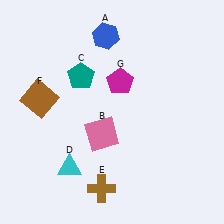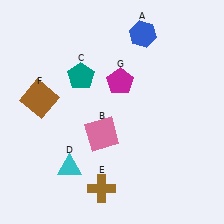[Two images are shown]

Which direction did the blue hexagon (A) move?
The blue hexagon (A) moved right.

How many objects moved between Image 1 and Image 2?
1 object moved between the two images.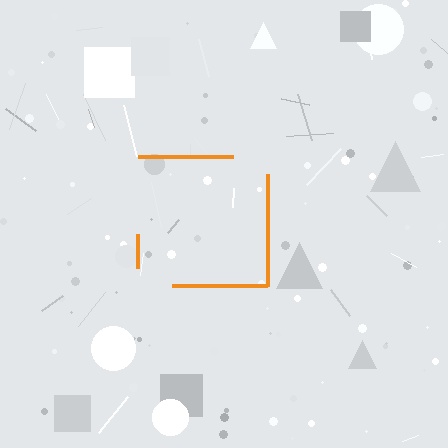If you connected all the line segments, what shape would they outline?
They would outline a square.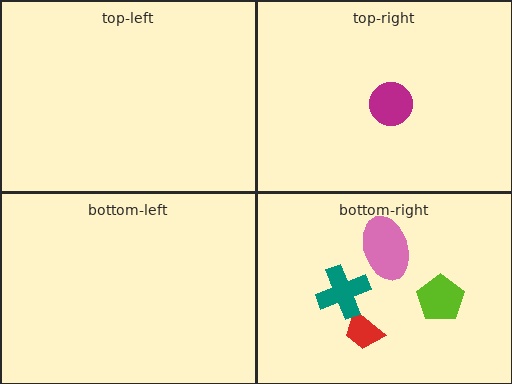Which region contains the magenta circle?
The top-right region.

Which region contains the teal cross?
The bottom-right region.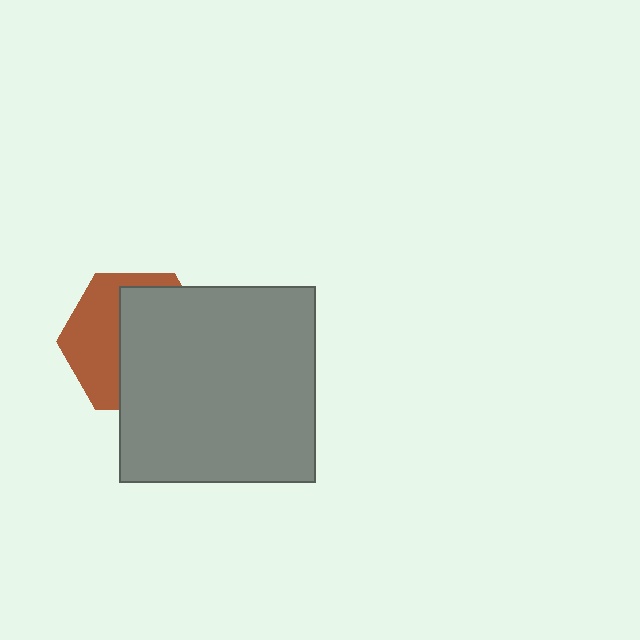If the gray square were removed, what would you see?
You would see the complete brown hexagon.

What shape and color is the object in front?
The object in front is a gray square.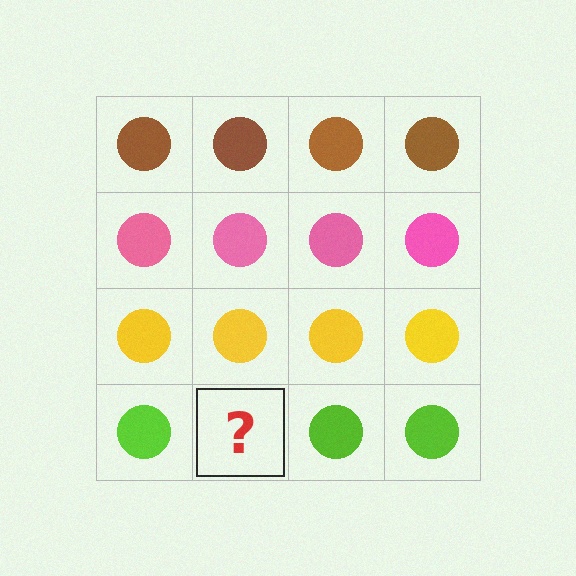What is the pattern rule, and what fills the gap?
The rule is that each row has a consistent color. The gap should be filled with a lime circle.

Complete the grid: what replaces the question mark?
The question mark should be replaced with a lime circle.